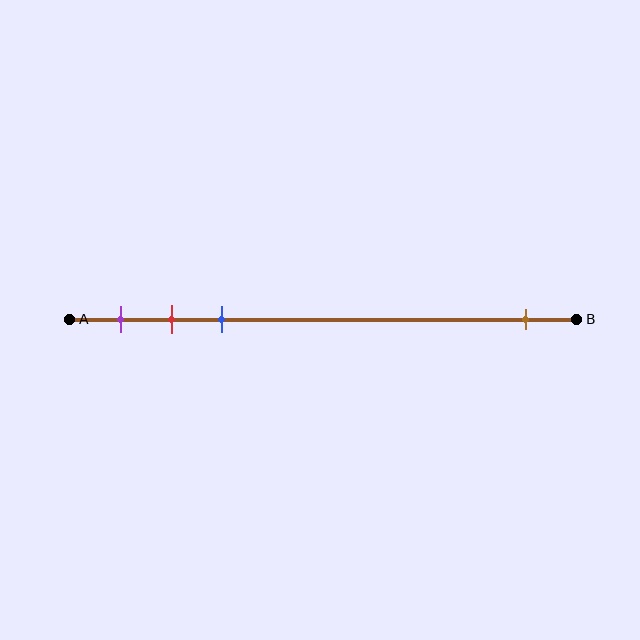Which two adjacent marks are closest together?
The red and blue marks are the closest adjacent pair.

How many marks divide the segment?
There are 4 marks dividing the segment.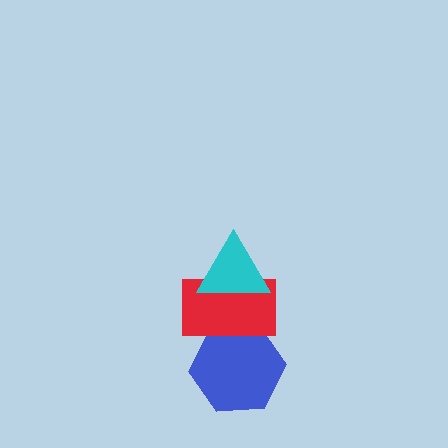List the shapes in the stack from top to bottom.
From top to bottom: the cyan triangle, the red rectangle, the blue hexagon.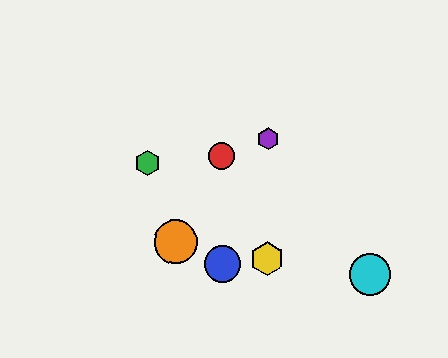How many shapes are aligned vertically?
2 shapes (the red circle, the blue circle) are aligned vertically.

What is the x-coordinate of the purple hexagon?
The purple hexagon is at x≈268.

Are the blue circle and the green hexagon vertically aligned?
No, the blue circle is at x≈222 and the green hexagon is at x≈148.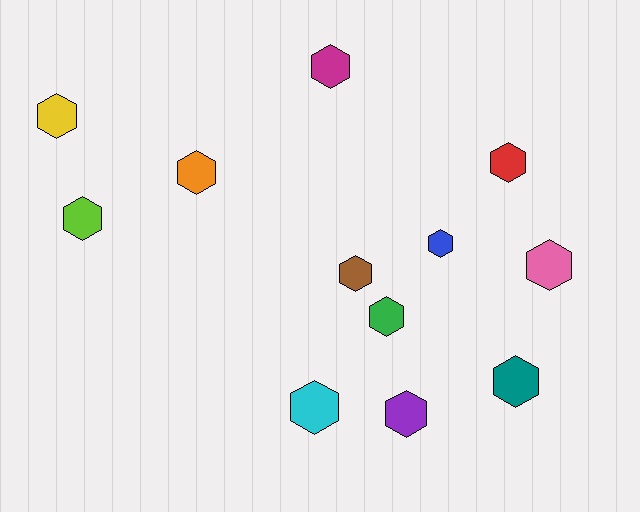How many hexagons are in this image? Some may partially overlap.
There are 12 hexagons.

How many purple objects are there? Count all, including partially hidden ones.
There is 1 purple object.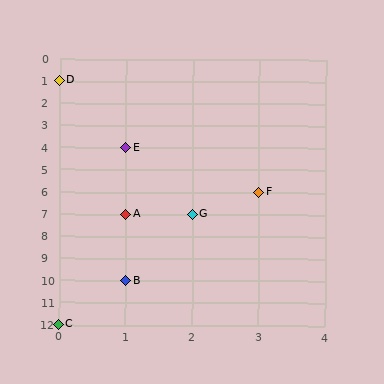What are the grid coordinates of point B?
Point B is at grid coordinates (1, 10).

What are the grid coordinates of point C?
Point C is at grid coordinates (0, 12).